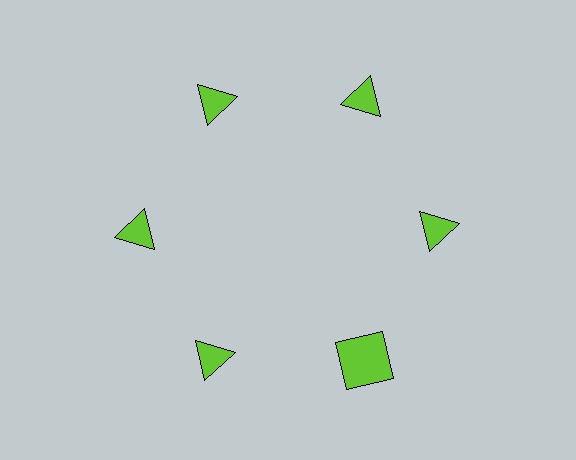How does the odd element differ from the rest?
It has a different shape: square instead of triangle.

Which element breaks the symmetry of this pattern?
The lime square at roughly the 5 o'clock position breaks the symmetry. All other shapes are lime triangles.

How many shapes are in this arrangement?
There are 6 shapes arranged in a ring pattern.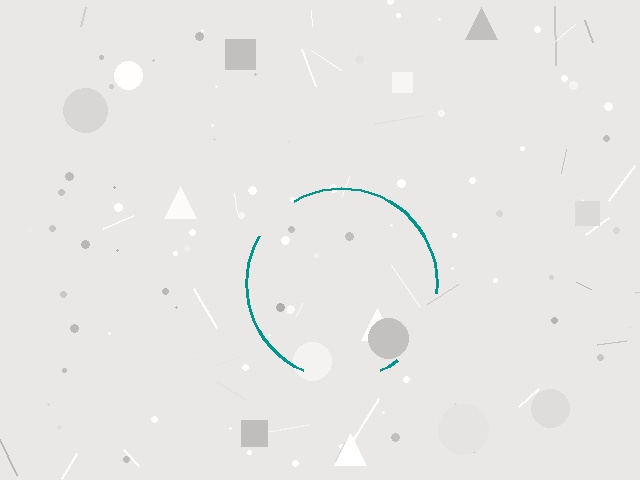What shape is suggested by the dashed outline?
The dashed outline suggests a circle.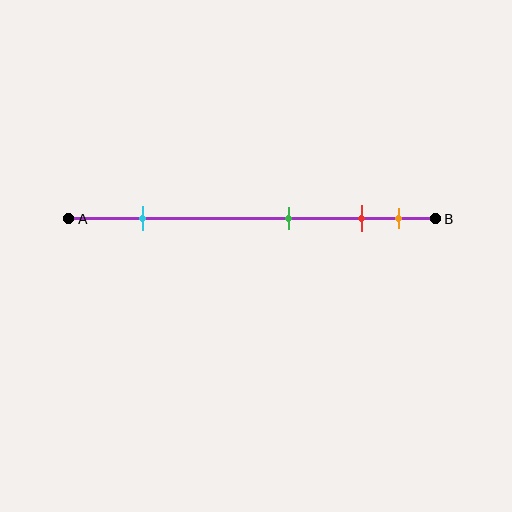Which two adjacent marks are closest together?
The red and orange marks are the closest adjacent pair.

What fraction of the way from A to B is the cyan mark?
The cyan mark is approximately 20% (0.2) of the way from A to B.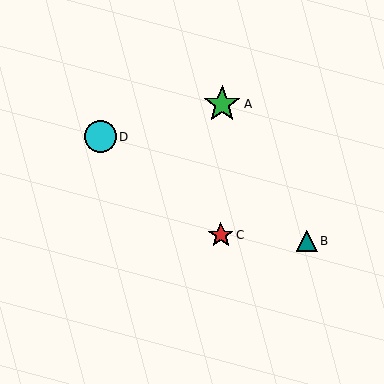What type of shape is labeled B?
Shape B is a teal triangle.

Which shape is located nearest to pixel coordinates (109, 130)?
The cyan circle (labeled D) at (100, 137) is nearest to that location.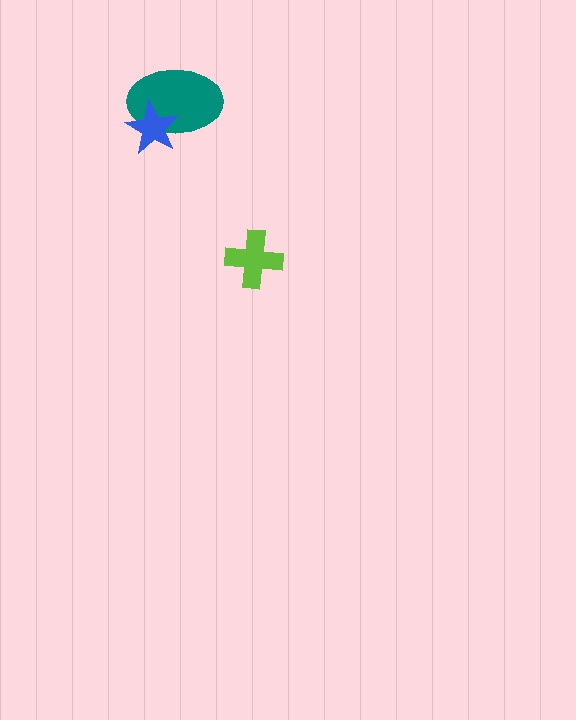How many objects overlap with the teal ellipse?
1 object overlaps with the teal ellipse.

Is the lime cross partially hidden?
No, no other shape covers it.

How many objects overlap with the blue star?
1 object overlaps with the blue star.